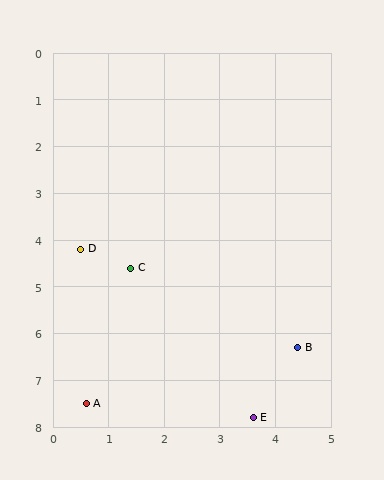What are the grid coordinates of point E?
Point E is at approximately (3.6, 7.8).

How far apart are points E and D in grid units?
Points E and D are about 4.8 grid units apart.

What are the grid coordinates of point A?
Point A is at approximately (0.6, 7.5).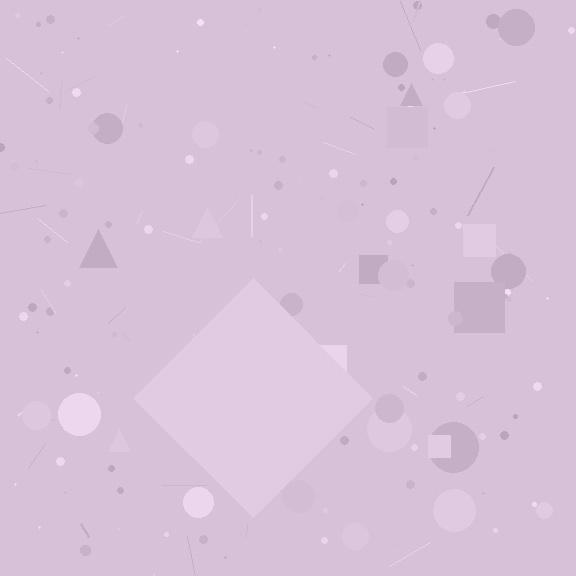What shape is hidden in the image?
A diamond is hidden in the image.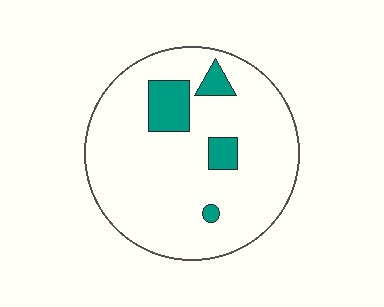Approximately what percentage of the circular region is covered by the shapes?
Approximately 10%.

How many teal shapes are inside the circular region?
4.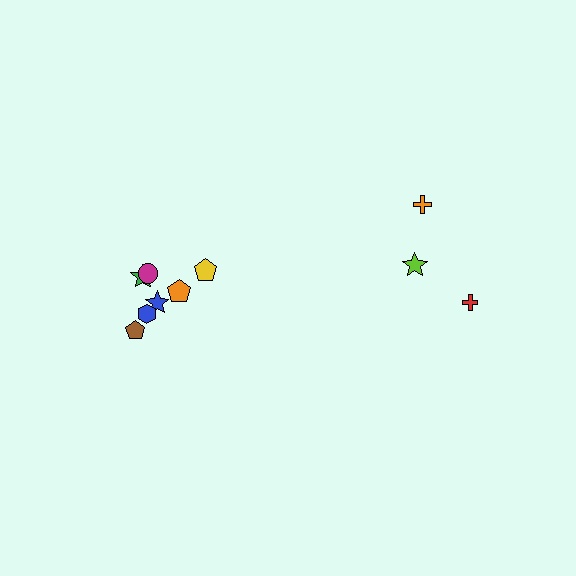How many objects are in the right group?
There are 3 objects.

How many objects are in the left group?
There are 7 objects.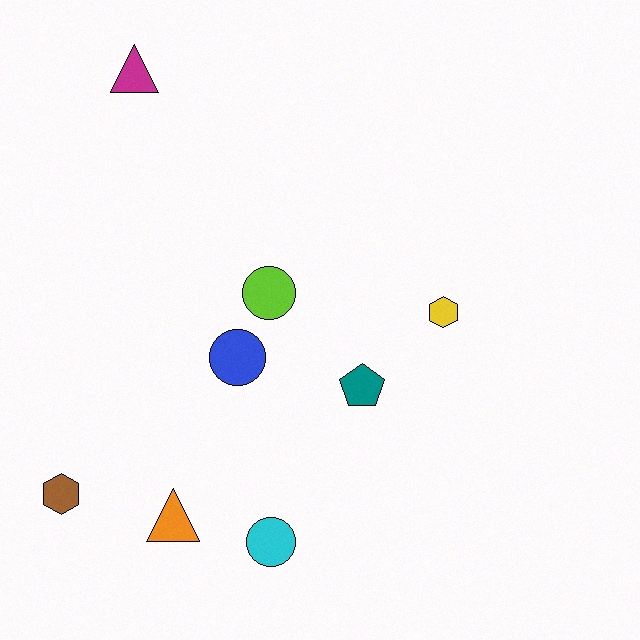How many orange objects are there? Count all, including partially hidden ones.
There is 1 orange object.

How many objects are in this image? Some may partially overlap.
There are 8 objects.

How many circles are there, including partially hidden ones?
There are 3 circles.